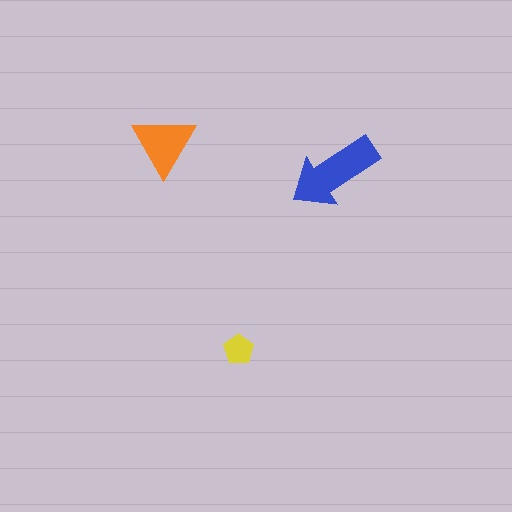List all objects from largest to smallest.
The blue arrow, the orange triangle, the yellow pentagon.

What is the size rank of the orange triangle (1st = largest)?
2nd.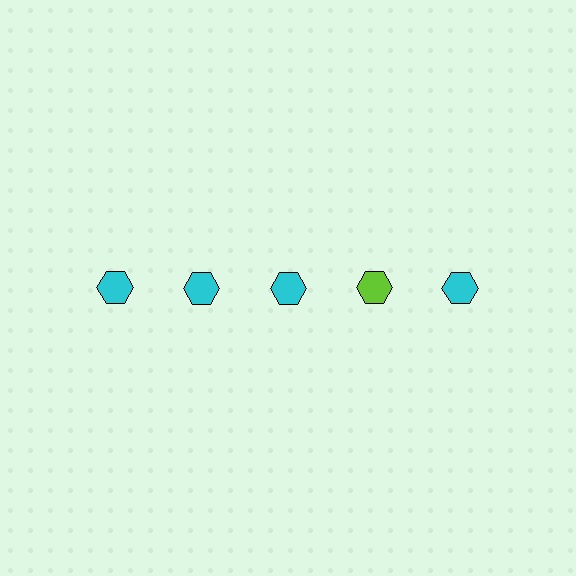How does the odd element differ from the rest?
It has a different color: lime instead of cyan.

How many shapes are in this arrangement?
There are 5 shapes arranged in a grid pattern.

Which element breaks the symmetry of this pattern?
The lime hexagon in the top row, second from right column breaks the symmetry. All other shapes are cyan hexagons.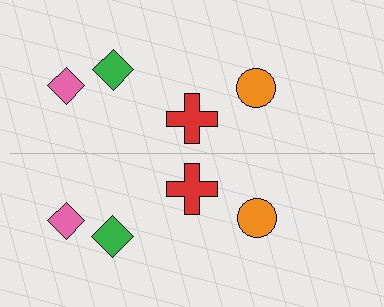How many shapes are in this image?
There are 8 shapes in this image.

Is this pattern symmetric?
Yes, this pattern has bilateral (reflection) symmetry.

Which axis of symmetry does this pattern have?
The pattern has a horizontal axis of symmetry running through the center of the image.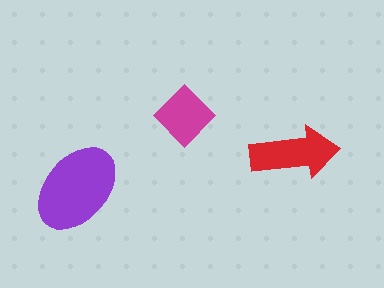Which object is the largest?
The purple ellipse.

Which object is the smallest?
The magenta diamond.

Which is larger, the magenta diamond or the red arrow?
The red arrow.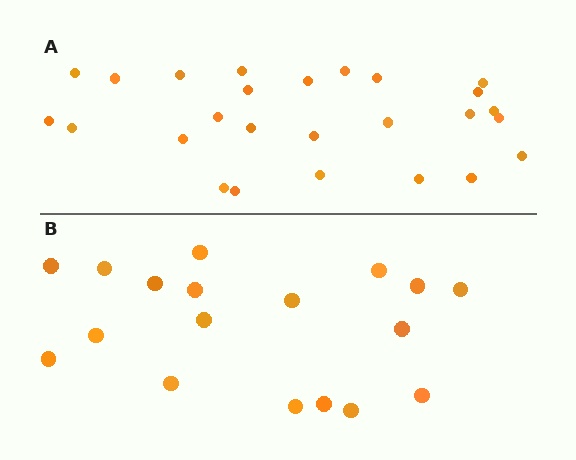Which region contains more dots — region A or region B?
Region A (the top region) has more dots.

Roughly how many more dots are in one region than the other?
Region A has roughly 8 or so more dots than region B.